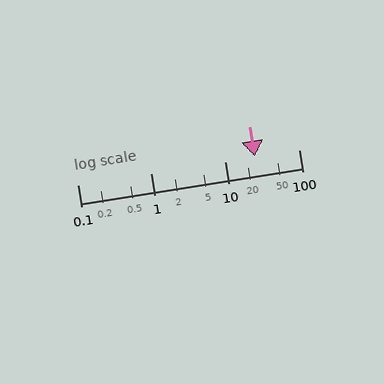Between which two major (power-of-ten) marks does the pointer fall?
The pointer is between 10 and 100.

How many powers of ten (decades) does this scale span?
The scale spans 3 decades, from 0.1 to 100.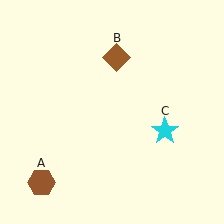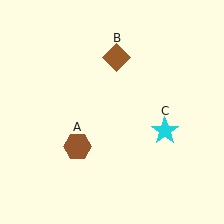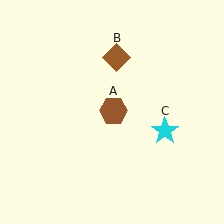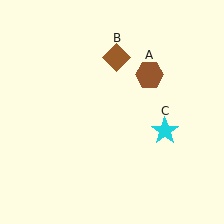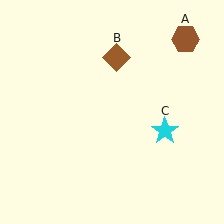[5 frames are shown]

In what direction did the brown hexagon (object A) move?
The brown hexagon (object A) moved up and to the right.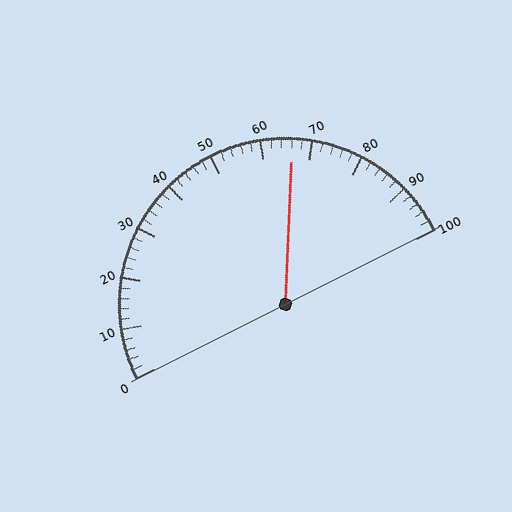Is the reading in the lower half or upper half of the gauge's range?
The reading is in the upper half of the range (0 to 100).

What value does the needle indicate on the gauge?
The needle indicates approximately 66.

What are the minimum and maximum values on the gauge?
The gauge ranges from 0 to 100.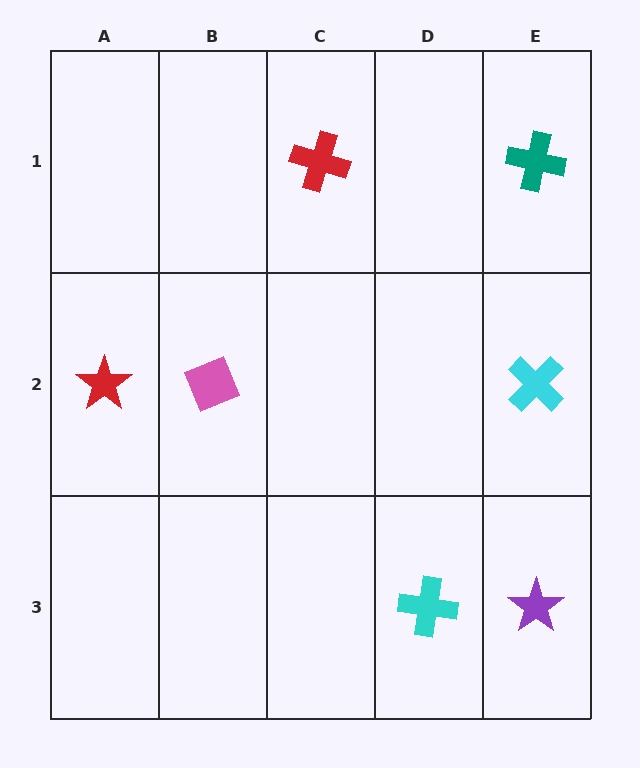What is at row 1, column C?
A red cross.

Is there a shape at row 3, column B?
No, that cell is empty.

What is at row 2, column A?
A red star.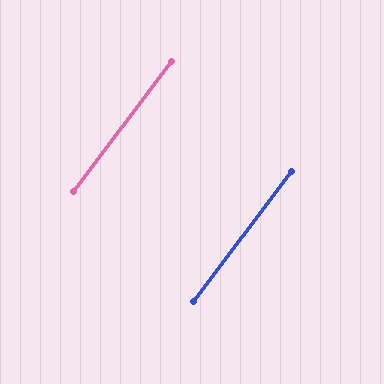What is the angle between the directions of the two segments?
Approximately 0 degrees.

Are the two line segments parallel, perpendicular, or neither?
Parallel — their directions differ by only 0.1°.